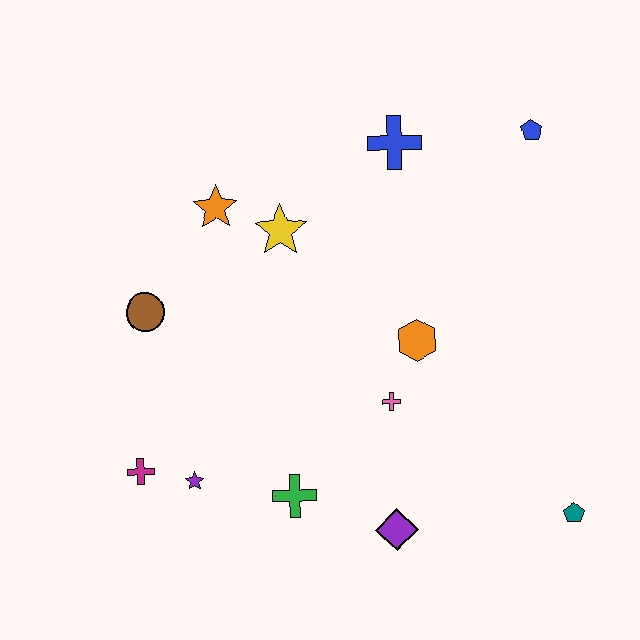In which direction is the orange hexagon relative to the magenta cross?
The orange hexagon is to the right of the magenta cross.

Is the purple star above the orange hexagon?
No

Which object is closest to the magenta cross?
The purple star is closest to the magenta cross.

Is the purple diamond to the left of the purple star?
No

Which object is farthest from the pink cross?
The blue pentagon is farthest from the pink cross.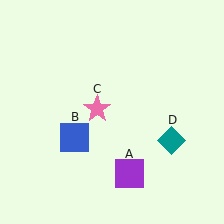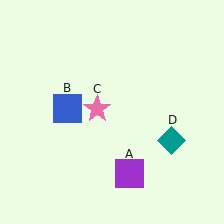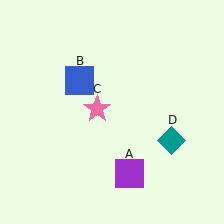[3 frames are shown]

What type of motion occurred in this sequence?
The blue square (object B) rotated clockwise around the center of the scene.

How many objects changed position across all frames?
1 object changed position: blue square (object B).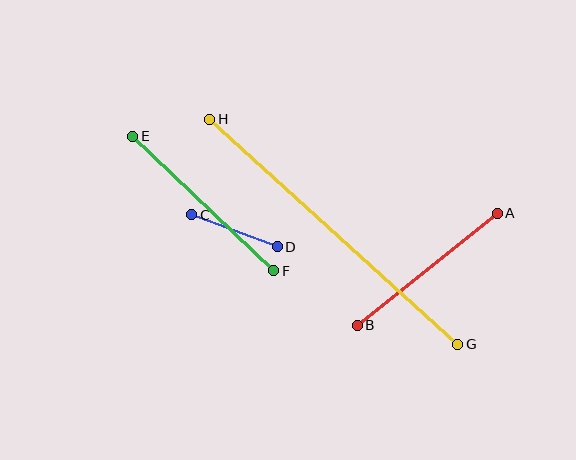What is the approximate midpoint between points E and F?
The midpoint is at approximately (203, 204) pixels.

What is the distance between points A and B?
The distance is approximately 179 pixels.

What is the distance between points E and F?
The distance is approximately 195 pixels.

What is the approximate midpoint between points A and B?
The midpoint is at approximately (427, 269) pixels.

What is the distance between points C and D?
The distance is approximately 91 pixels.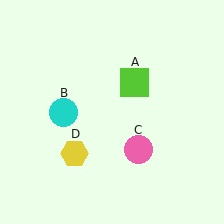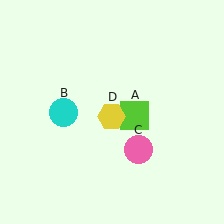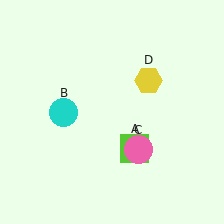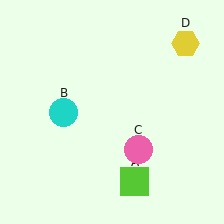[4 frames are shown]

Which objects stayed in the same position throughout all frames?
Cyan circle (object B) and pink circle (object C) remained stationary.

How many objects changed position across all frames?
2 objects changed position: lime square (object A), yellow hexagon (object D).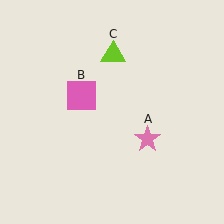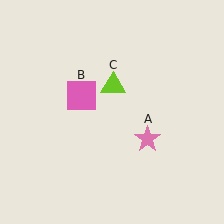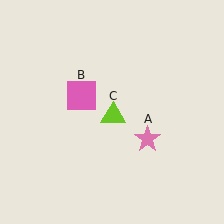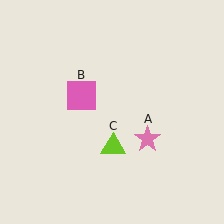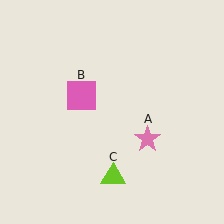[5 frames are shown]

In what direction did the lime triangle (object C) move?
The lime triangle (object C) moved down.